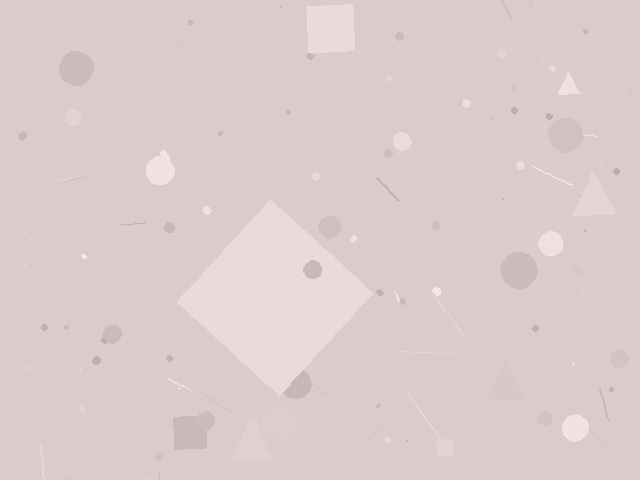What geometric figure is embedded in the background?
A diamond is embedded in the background.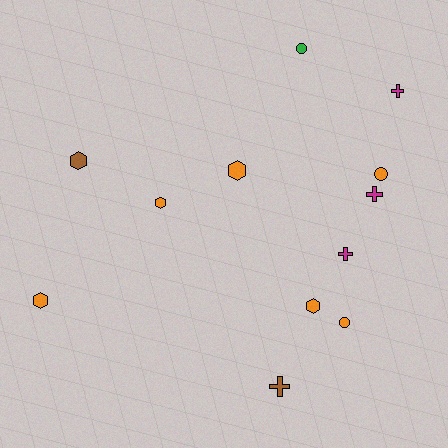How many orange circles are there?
There are 2 orange circles.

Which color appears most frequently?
Orange, with 6 objects.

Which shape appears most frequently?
Hexagon, with 5 objects.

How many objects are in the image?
There are 12 objects.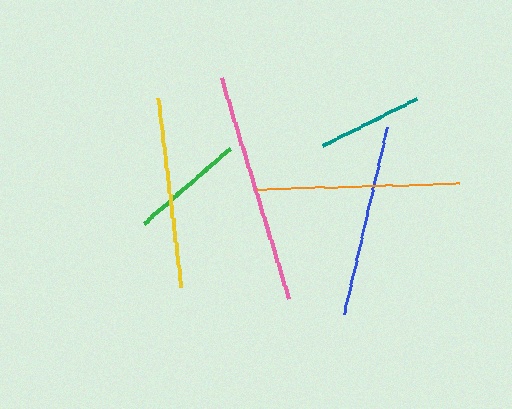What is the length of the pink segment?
The pink segment is approximately 231 pixels long.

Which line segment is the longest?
The pink line is the longest at approximately 231 pixels.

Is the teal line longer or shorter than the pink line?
The pink line is longer than the teal line.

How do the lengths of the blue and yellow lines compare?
The blue and yellow lines are approximately the same length.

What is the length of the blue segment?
The blue segment is approximately 192 pixels long.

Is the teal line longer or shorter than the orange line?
The orange line is longer than the teal line.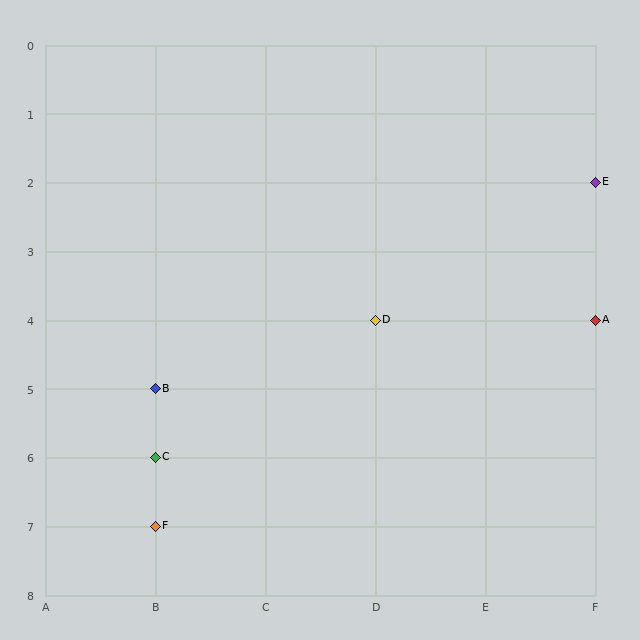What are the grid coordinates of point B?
Point B is at grid coordinates (B, 5).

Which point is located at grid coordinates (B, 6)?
Point C is at (B, 6).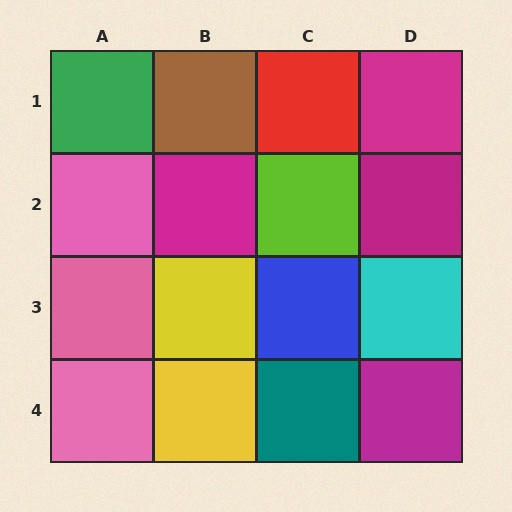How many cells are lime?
1 cell is lime.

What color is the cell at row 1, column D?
Magenta.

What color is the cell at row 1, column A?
Green.